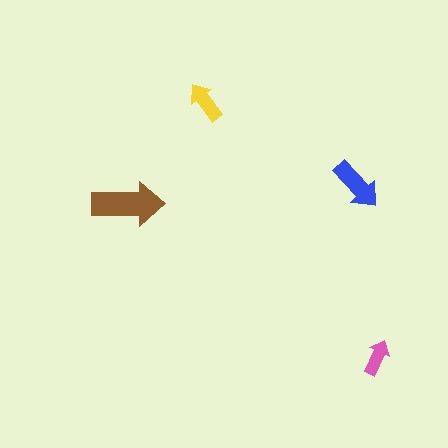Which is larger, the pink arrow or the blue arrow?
The blue one.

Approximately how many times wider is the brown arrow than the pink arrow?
About 2 times wider.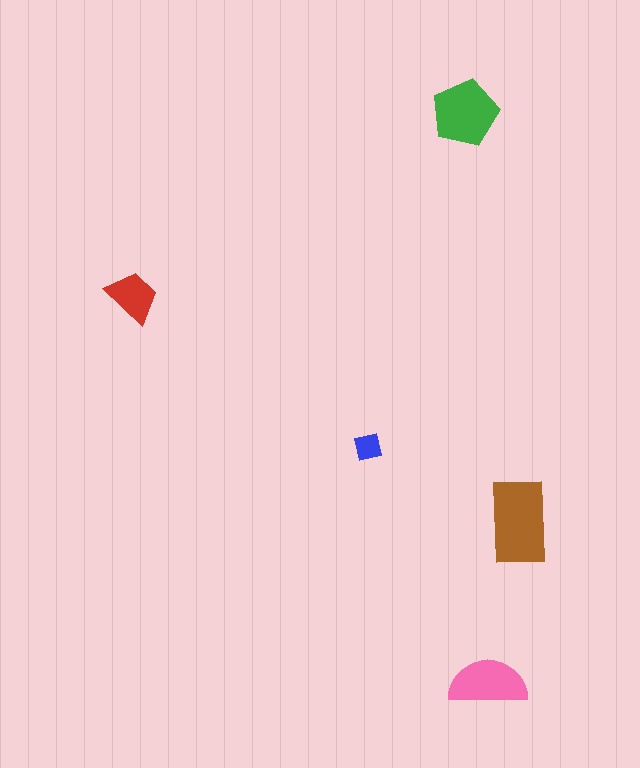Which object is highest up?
The green pentagon is topmost.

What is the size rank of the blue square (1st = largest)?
5th.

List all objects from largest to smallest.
The brown rectangle, the green pentagon, the pink semicircle, the red trapezoid, the blue square.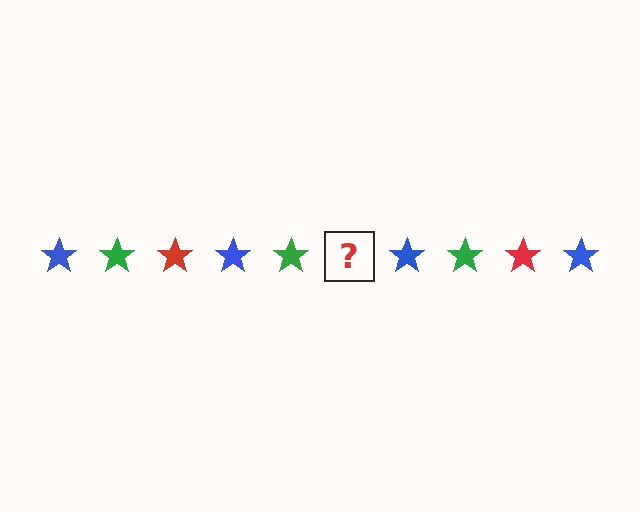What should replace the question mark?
The question mark should be replaced with a red star.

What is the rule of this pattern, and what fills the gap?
The rule is that the pattern cycles through blue, green, red stars. The gap should be filled with a red star.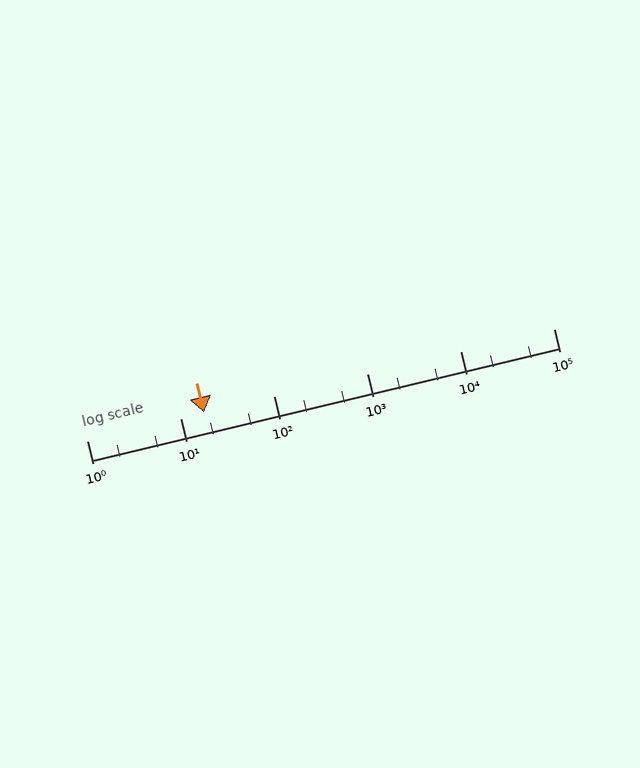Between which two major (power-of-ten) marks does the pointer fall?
The pointer is between 10 and 100.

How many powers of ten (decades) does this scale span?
The scale spans 5 decades, from 1 to 100000.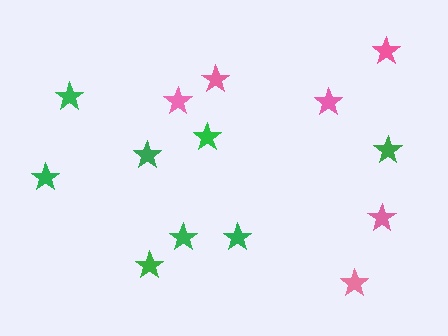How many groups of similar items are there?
There are 2 groups: one group of pink stars (6) and one group of green stars (8).